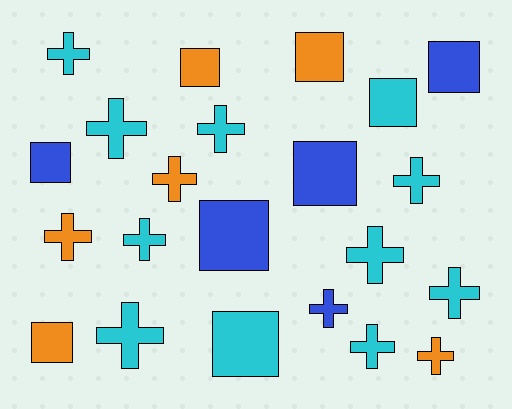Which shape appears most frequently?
Cross, with 13 objects.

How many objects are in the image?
There are 22 objects.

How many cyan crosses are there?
There are 9 cyan crosses.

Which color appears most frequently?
Cyan, with 11 objects.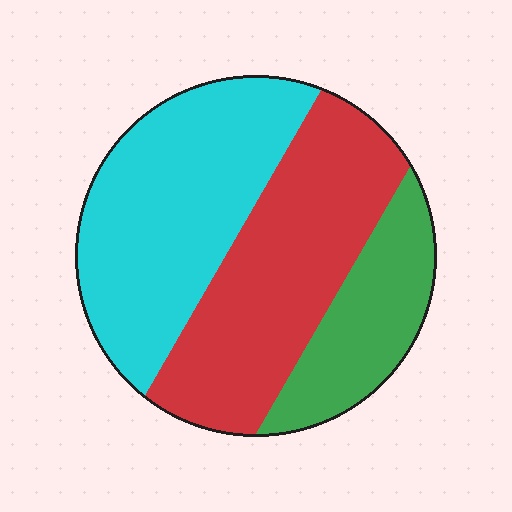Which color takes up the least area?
Green, at roughly 20%.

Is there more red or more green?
Red.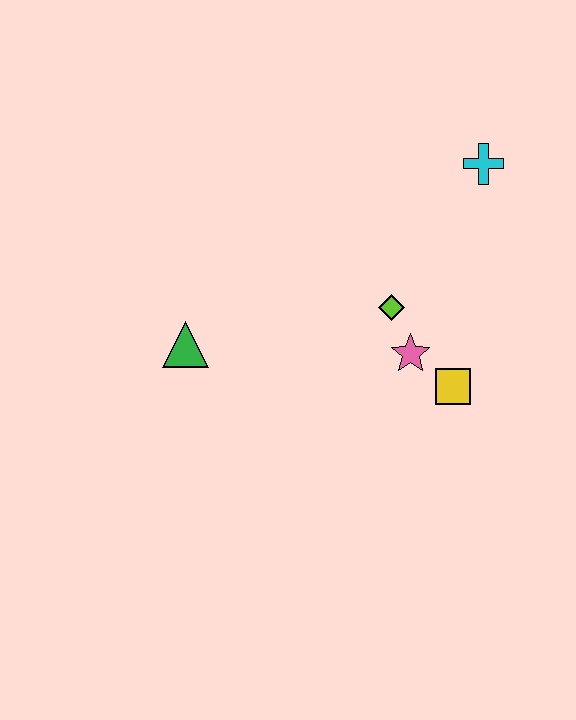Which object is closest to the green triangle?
The lime diamond is closest to the green triangle.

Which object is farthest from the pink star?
The green triangle is farthest from the pink star.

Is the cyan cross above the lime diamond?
Yes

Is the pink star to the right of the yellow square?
No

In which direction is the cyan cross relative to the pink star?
The cyan cross is above the pink star.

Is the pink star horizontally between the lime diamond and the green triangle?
No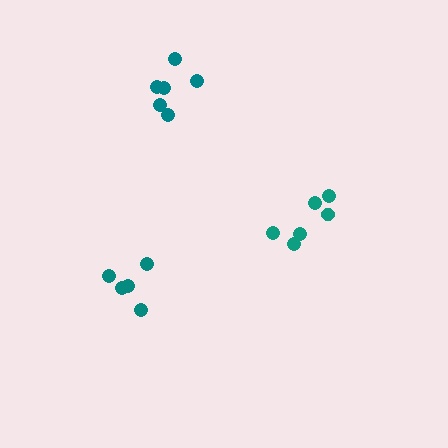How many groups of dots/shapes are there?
There are 3 groups.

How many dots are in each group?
Group 1: 6 dots, Group 2: 5 dots, Group 3: 6 dots (17 total).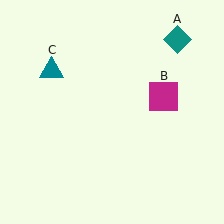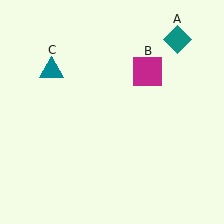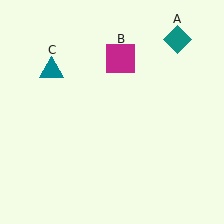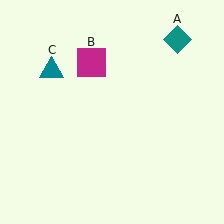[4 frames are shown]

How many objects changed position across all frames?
1 object changed position: magenta square (object B).